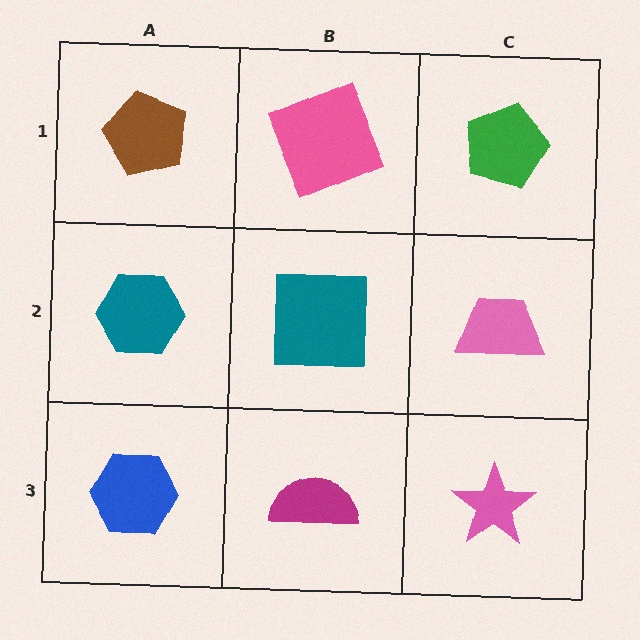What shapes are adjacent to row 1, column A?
A teal hexagon (row 2, column A), a pink square (row 1, column B).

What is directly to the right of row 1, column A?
A pink square.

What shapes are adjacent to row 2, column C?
A green pentagon (row 1, column C), a pink star (row 3, column C), a teal square (row 2, column B).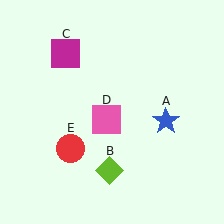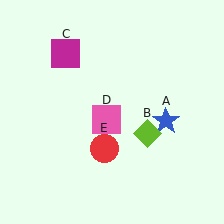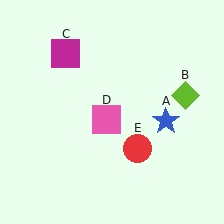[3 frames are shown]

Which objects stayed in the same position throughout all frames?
Blue star (object A) and magenta square (object C) and pink square (object D) remained stationary.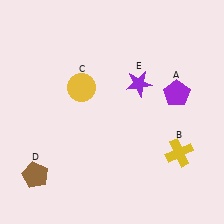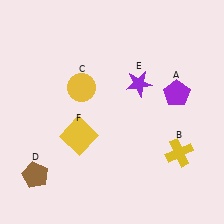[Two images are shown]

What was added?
A yellow square (F) was added in Image 2.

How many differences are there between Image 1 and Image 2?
There is 1 difference between the two images.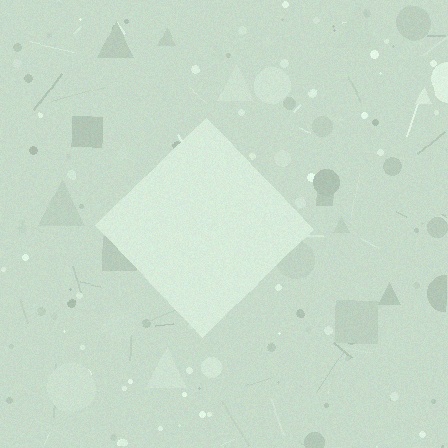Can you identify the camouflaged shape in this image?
The camouflaged shape is a diamond.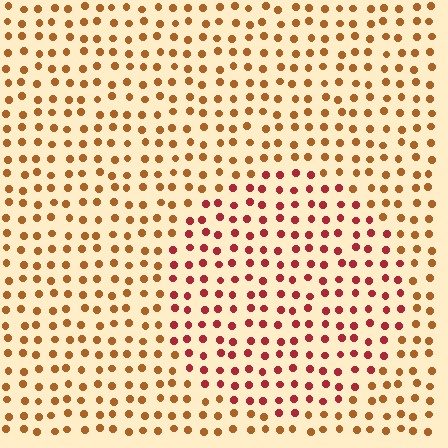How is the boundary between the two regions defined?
The boundary is defined purely by a slight shift in hue (about 35 degrees). Spacing, size, and orientation are identical on both sides.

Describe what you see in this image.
The image is filled with small brown elements in a uniform arrangement. A circle-shaped region is visible where the elements are tinted to a slightly different hue, forming a subtle color boundary.